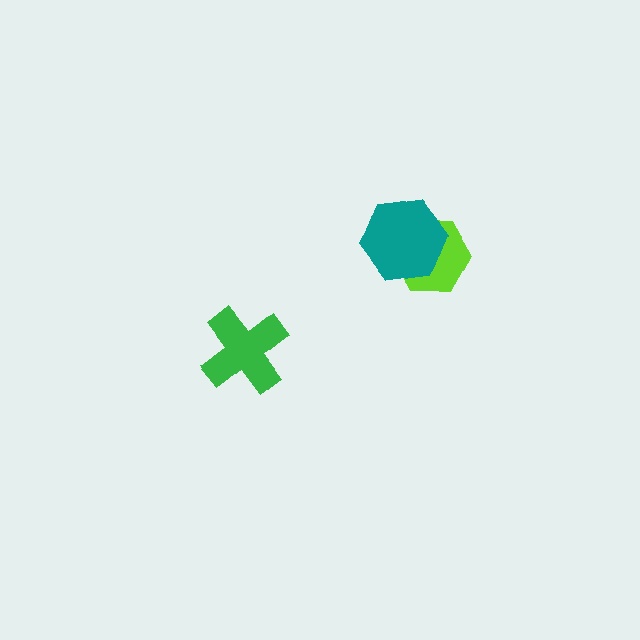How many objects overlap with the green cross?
0 objects overlap with the green cross.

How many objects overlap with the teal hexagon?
1 object overlaps with the teal hexagon.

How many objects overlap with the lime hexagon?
1 object overlaps with the lime hexagon.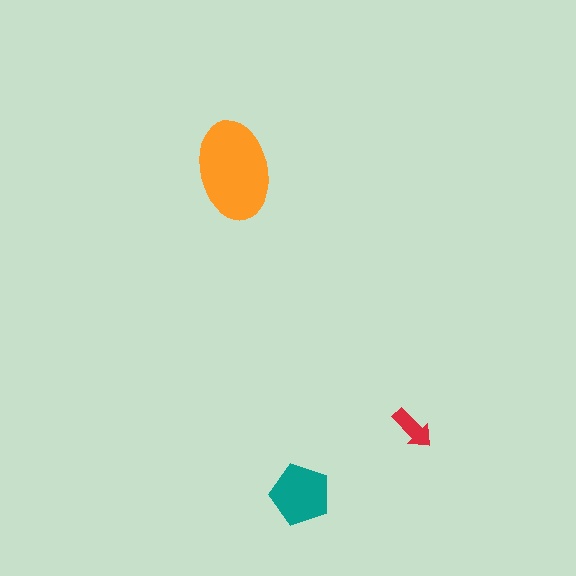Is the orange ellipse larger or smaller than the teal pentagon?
Larger.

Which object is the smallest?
The red arrow.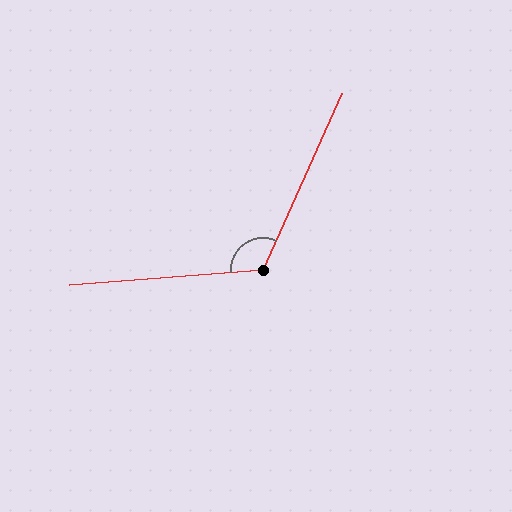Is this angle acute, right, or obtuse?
It is obtuse.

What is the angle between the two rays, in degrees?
Approximately 119 degrees.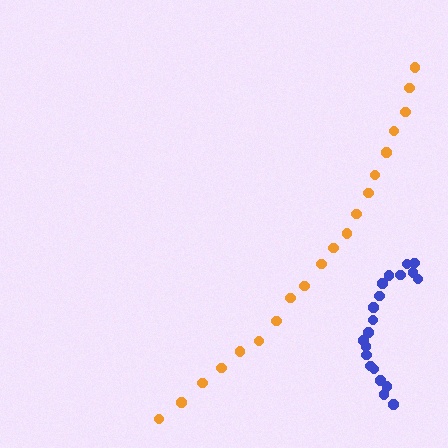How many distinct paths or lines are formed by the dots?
There are 2 distinct paths.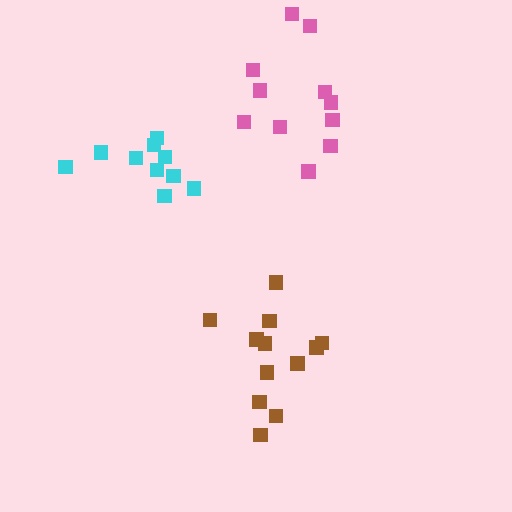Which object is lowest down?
The brown cluster is bottommost.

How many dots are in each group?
Group 1: 11 dots, Group 2: 12 dots, Group 3: 10 dots (33 total).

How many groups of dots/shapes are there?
There are 3 groups.